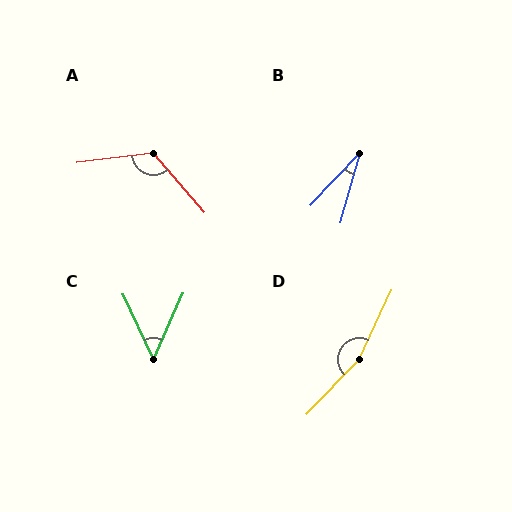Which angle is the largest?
D, at approximately 161 degrees.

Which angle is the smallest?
B, at approximately 28 degrees.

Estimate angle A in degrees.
Approximately 124 degrees.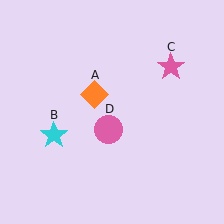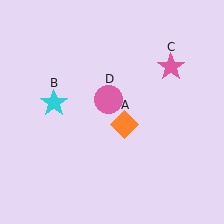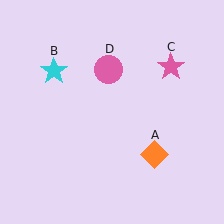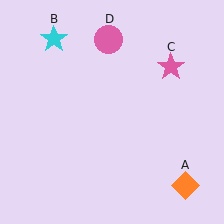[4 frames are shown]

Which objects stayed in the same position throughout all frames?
Pink star (object C) remained stationary.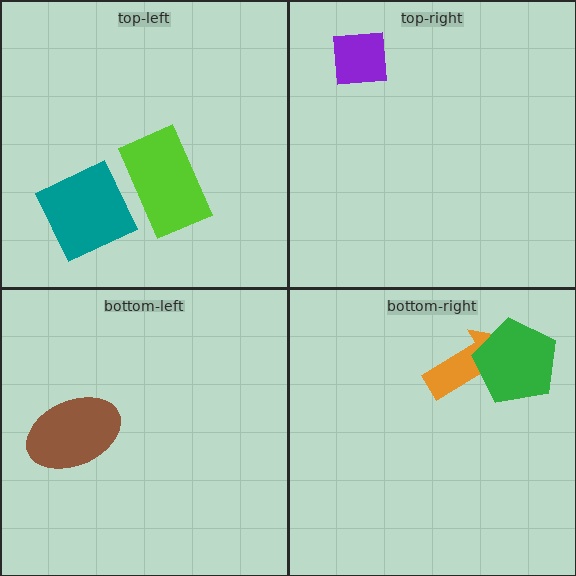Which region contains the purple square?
The top-right region.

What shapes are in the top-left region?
The teal square, the lime rectangle.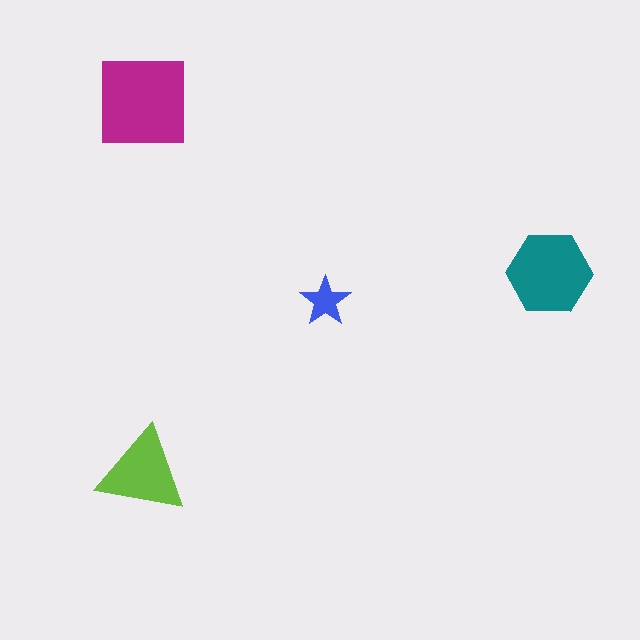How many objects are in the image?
There are 4 objects in the image.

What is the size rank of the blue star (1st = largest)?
4th.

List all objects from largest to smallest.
The magenta square, the teal hexagon, the lime triangle, the blue star.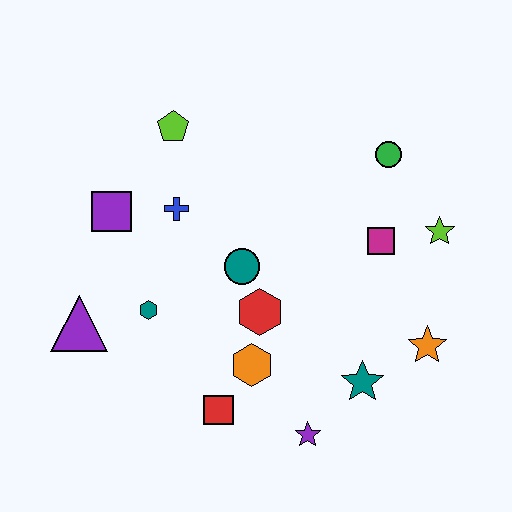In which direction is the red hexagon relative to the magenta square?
The red hexagon is to the left of the magenta square.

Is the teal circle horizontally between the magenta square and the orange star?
No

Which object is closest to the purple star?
The teal star is closest to the purple star.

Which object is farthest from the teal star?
The lime pentagon is farthest from the teal star.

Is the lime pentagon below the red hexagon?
No